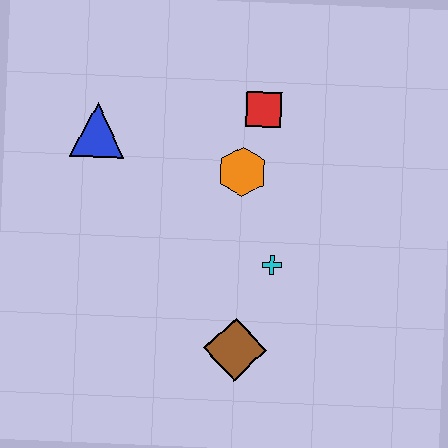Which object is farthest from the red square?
The brown diamond is farthest from the red square.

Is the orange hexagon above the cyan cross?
Yes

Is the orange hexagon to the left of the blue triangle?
No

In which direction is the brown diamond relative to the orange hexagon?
The brown diamond is below the orange hexagon.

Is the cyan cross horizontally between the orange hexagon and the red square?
No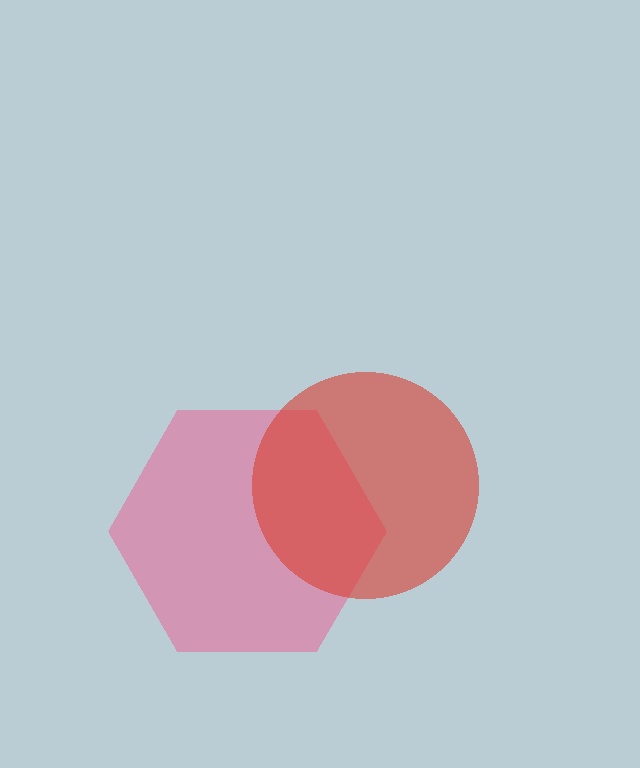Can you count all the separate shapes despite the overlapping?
Yes, there are 2 separate shapes.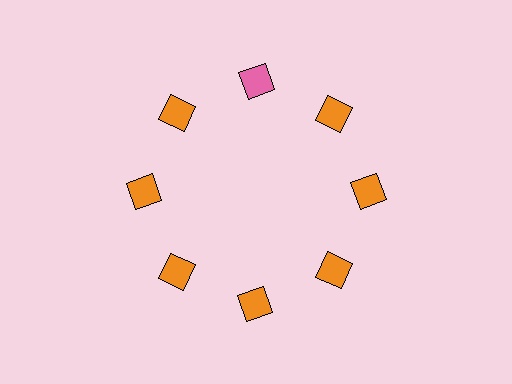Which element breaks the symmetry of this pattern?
The pink diamond at roughly the 12 o'clock position breaks the symmetry. All other shapes are orange diamonds.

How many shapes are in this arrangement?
There are 8 shapes arranged in a ring pattern.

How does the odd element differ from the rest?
It has a different color: pink instead of orange.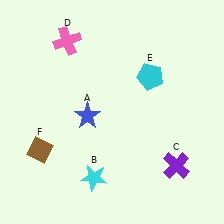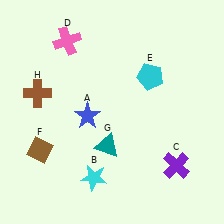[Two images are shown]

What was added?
A teal triangle (G), a brown cross (H) were added in Image 2.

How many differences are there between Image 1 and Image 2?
There are 2 differences between the two images.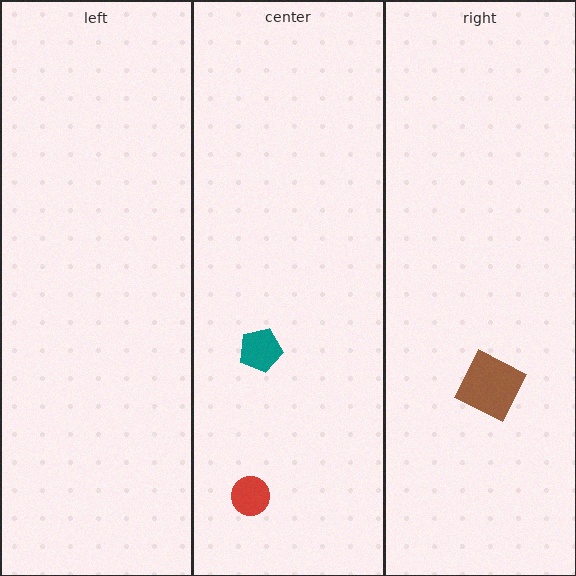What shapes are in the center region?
The teal pentagon, the red circle.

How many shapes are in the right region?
1.